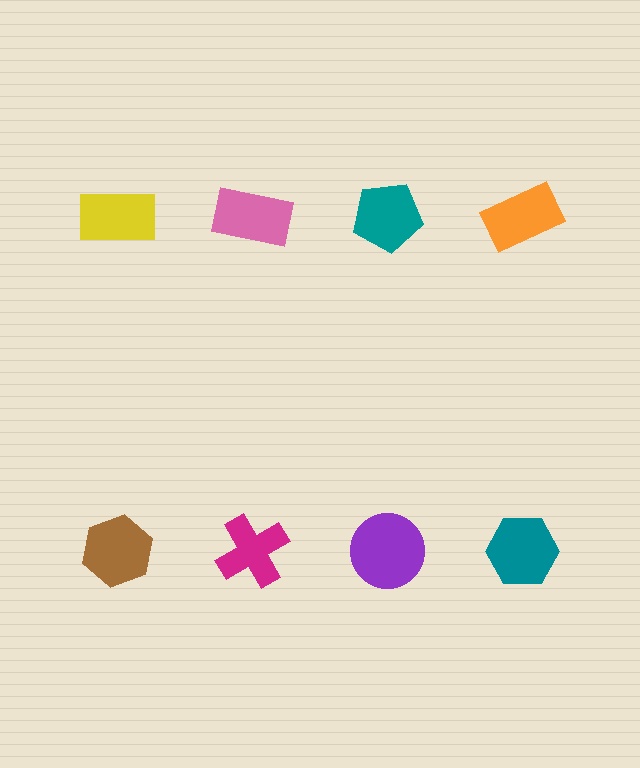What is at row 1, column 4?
An orange rectangle.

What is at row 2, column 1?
A brown hexagon.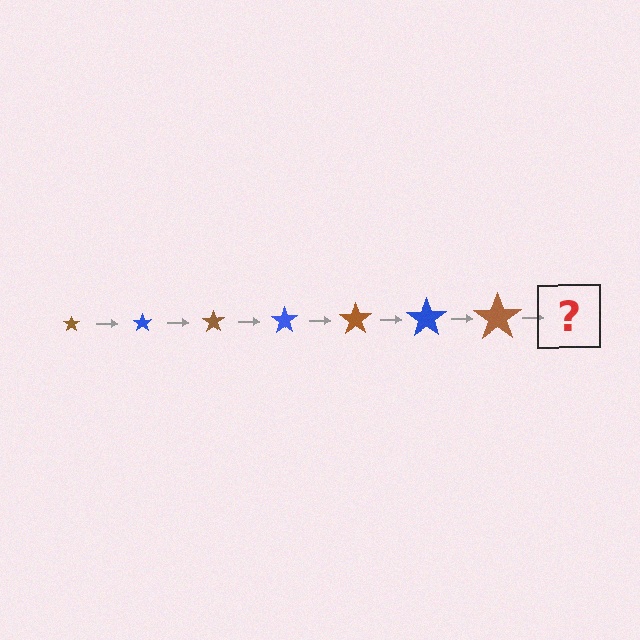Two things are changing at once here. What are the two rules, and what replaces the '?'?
The two rules are that the star grows larger each step and the color cycles through brown and blue. The '?' should be a blue star, larger than the previous one.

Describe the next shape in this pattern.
It should be a blue star, larger than the previous one.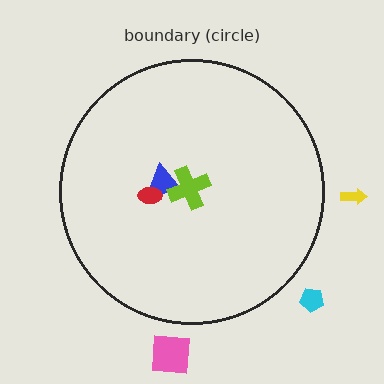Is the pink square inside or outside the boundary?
Outside.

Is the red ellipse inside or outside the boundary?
Inside.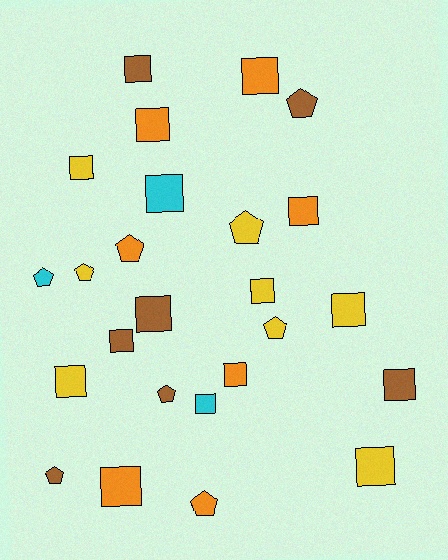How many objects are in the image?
There are 25 objects.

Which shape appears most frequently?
Square, with 16 objects.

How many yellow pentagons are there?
There are 3 yellow pentagons.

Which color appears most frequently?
Yellow, with 8 objects.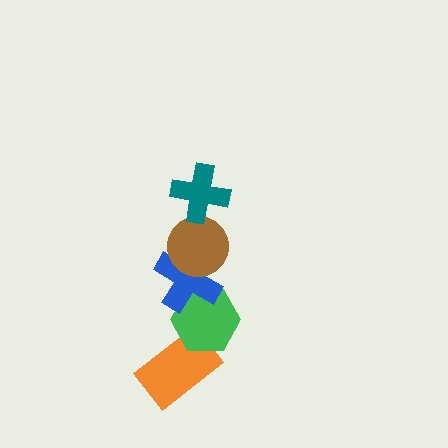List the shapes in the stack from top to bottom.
From top to bottom: the teal cross, the brown circle, the blue cross, the green hexagon, the orange rectangle.